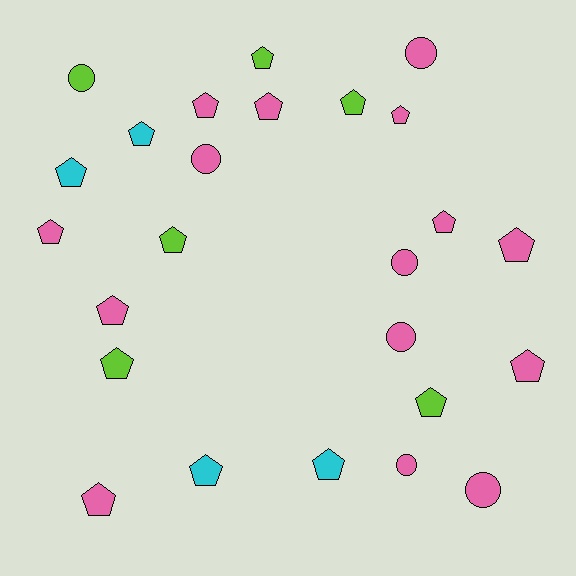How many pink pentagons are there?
There are 9 pink pentagons.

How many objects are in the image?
There are 25 objects.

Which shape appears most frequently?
Pentagon, with 18 objects.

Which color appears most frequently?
Pink, with 15 objects.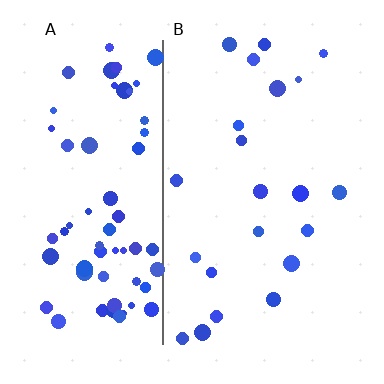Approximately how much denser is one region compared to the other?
Approximately 3.2× — region A over region B.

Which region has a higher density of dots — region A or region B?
A (the left).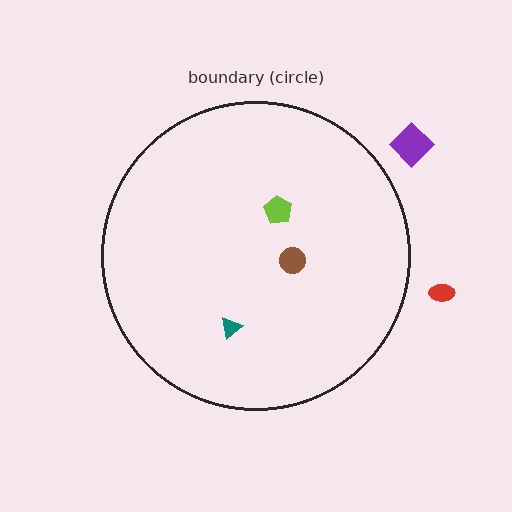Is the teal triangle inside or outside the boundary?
Inside.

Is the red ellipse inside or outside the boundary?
Outside.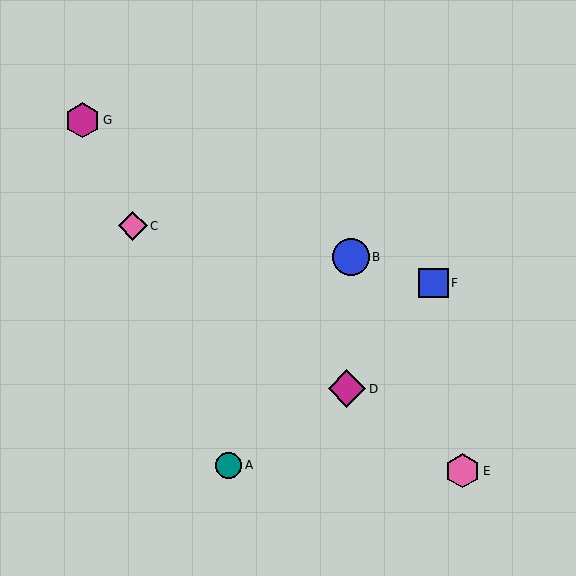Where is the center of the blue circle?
The center of the blue circle is at (351, 257).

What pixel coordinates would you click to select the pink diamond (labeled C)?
Click at (133, 226) to select the pink diamond C.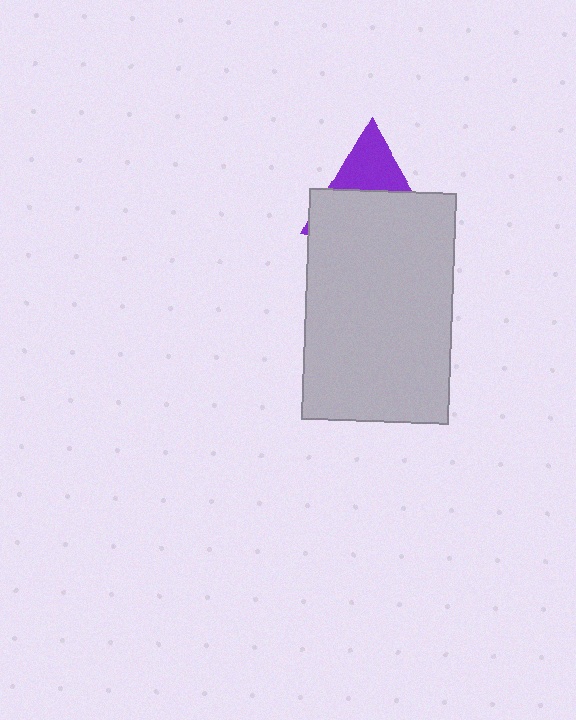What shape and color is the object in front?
The object in front is a light gray rectangle.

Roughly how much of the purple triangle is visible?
A small part of it is visible (roughly 39%).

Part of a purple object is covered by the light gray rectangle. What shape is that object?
It is a triangle.